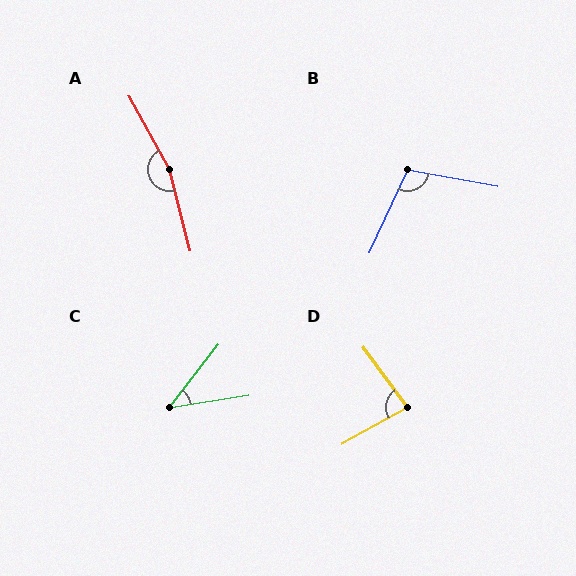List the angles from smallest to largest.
C (43°), D (83°), B (105°), A (165°).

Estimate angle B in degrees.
Approximately 105 degrees.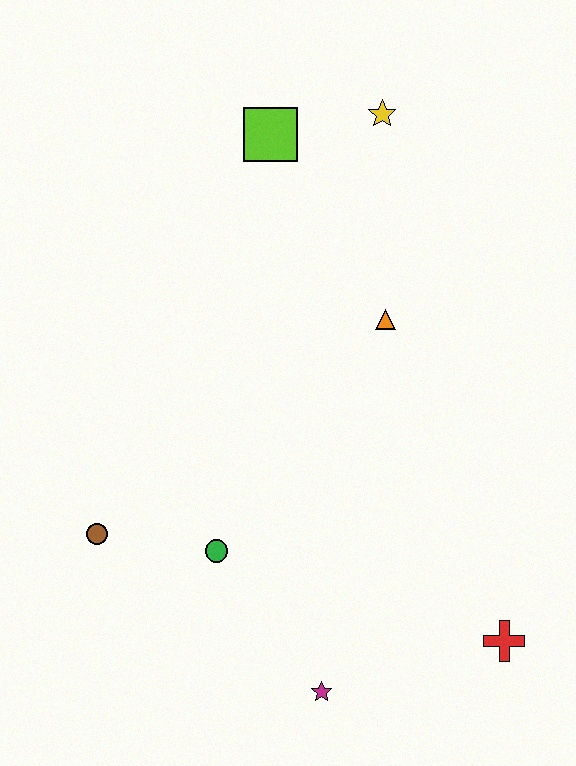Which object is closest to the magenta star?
The green circle is closest to the magenta star.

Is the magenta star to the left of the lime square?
No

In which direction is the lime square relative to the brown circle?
The lime square is above the brown circle.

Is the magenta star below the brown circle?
Yes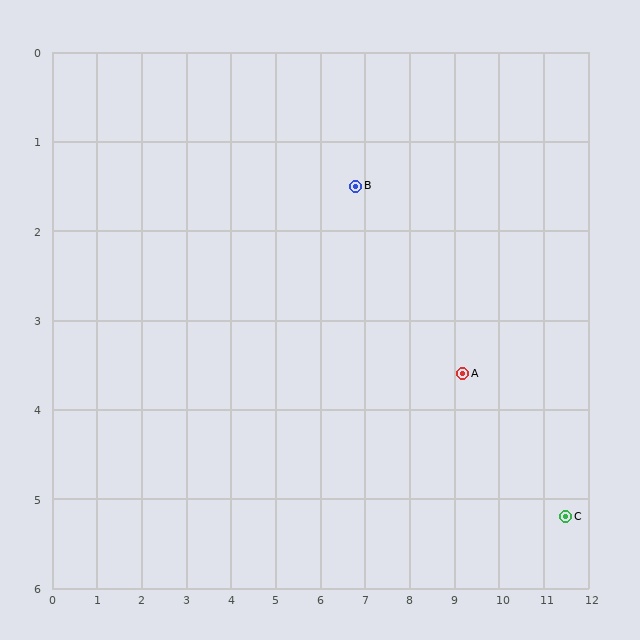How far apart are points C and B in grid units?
Points C and B are about 6.0 grid units apart.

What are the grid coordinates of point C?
Point C is at approximately (11.5, 5.2).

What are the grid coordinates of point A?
Point A is at approximately (9.2, 3.6).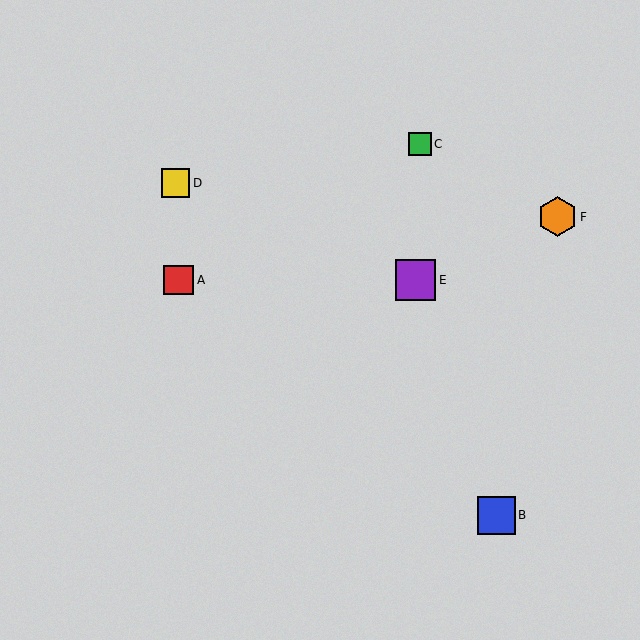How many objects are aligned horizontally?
2 objects (A, E) are aligned horizontally.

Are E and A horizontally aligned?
Yes, both are at y≈280.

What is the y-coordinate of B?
Object B is at y≈515.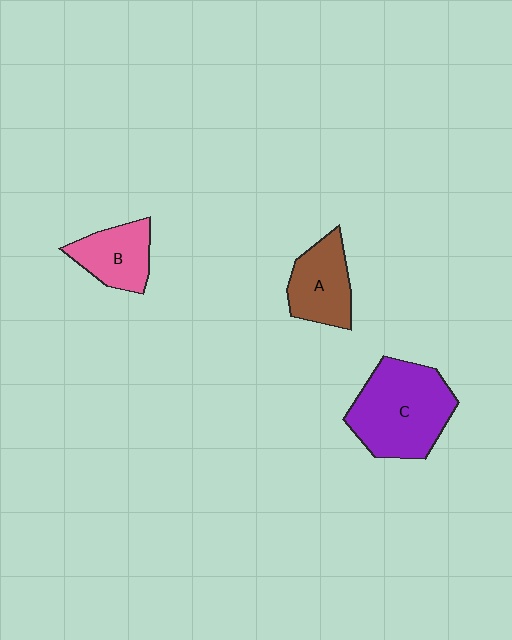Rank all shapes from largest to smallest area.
From largest to smallest: C (purple), A (brown), B (pink).